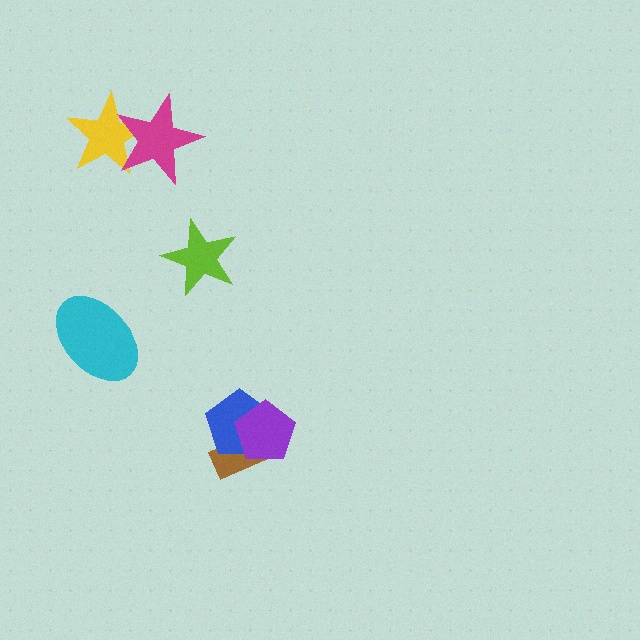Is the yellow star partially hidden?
Yes, it is partially covered by another shape.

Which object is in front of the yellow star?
The magenta star is in front of the yellow star.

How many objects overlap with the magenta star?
1 object overlaps with the magenta star.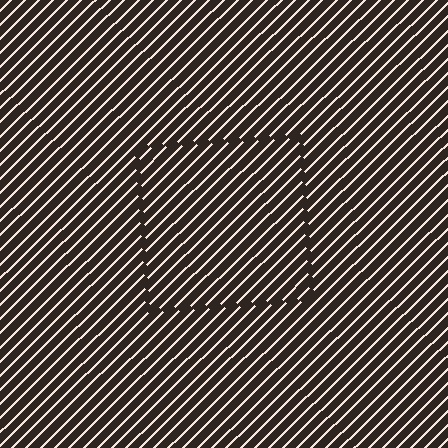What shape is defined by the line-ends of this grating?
An illusory square. The interior of the shape contains the same grating, shifted by half a period — the contour is defined by the phase discontinuity where line-ends from the inner and outer gratings abut.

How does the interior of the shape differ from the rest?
The interior of the shape contains the same grating, shifted by half a period — the contour is defined by the phase discontinuity where line-ends from the inner and outer gratings abut.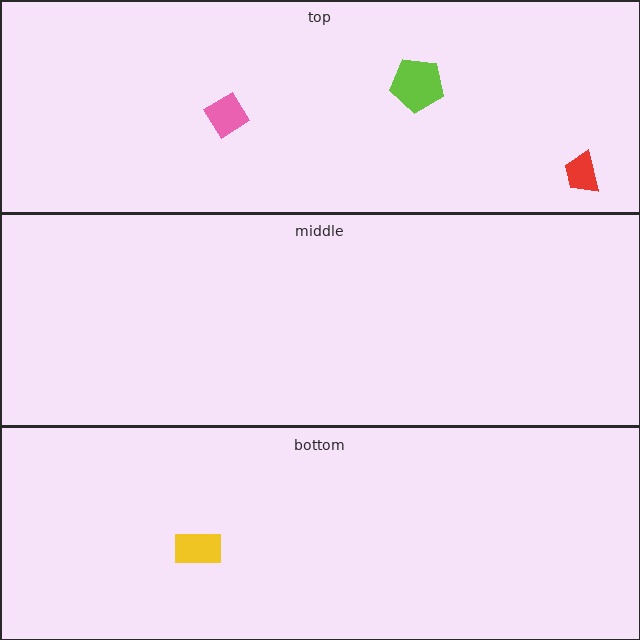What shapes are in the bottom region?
The yellow rectangle.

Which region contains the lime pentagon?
The top region.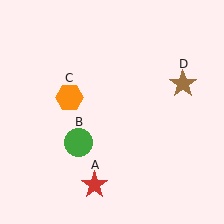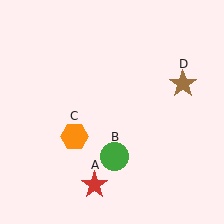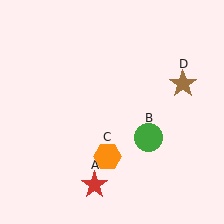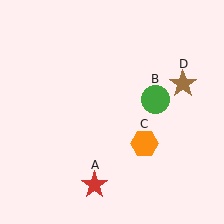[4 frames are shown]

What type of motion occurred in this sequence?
The green circle (object B), orange hexagon (object C) rotated counterclockwise around the center of the scene.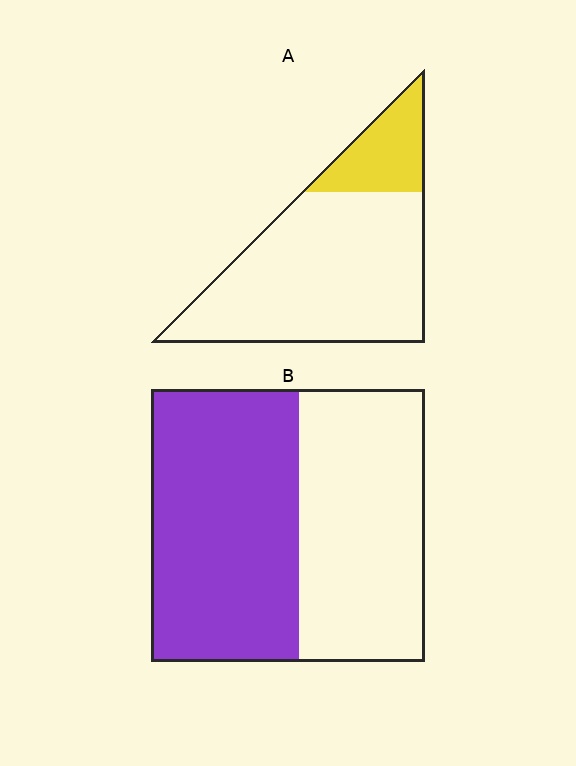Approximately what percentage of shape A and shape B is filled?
A is approximately 20% and B is approximately 55%.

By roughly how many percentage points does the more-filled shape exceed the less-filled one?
By roughly 35 percentage points (B over A).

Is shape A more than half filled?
No.